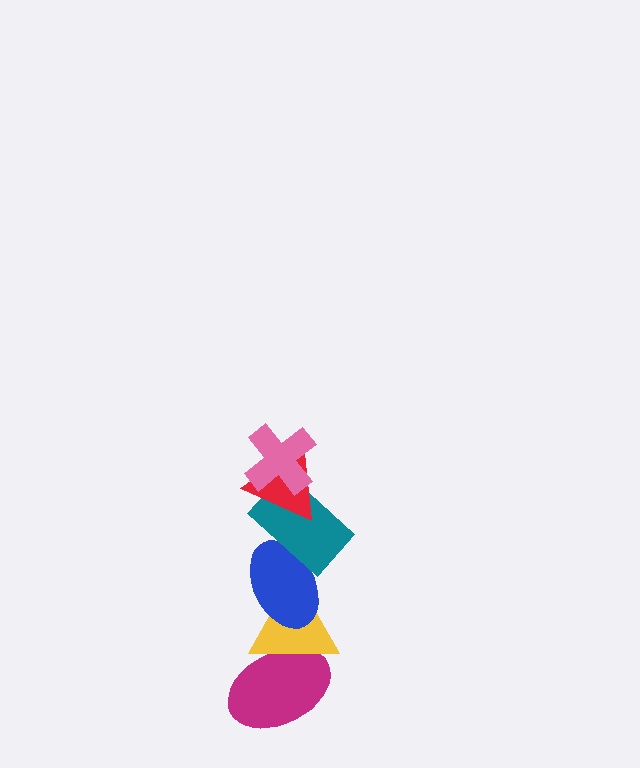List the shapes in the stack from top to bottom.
From top to bottom: the pink cross, the red triangle, the teal rectangle, the blue ellipse, the yellow triangle, the magenta ellipse.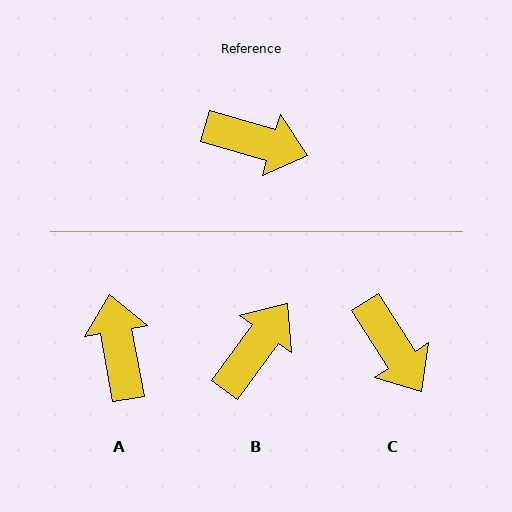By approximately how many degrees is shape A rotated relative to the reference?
Approximately 117 degrees counter-clockwise.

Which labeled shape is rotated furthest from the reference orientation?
A, about 117 degrees away.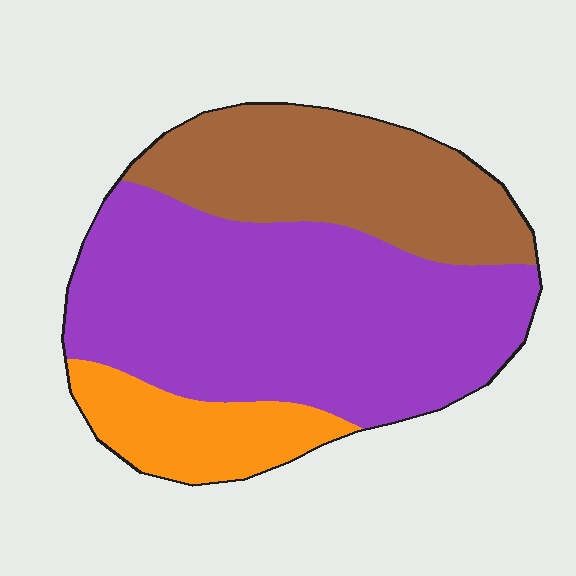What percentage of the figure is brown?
Brown covers 30% of the figure.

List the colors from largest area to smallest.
From largest to smallest: purple, brown, orange.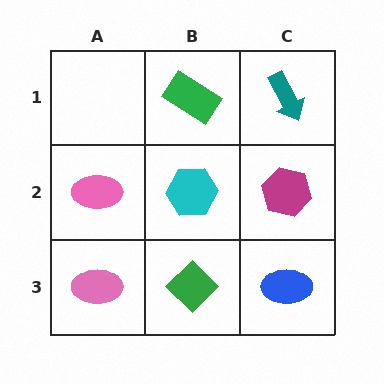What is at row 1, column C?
A teal arrow.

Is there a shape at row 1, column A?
No, that cell is empty.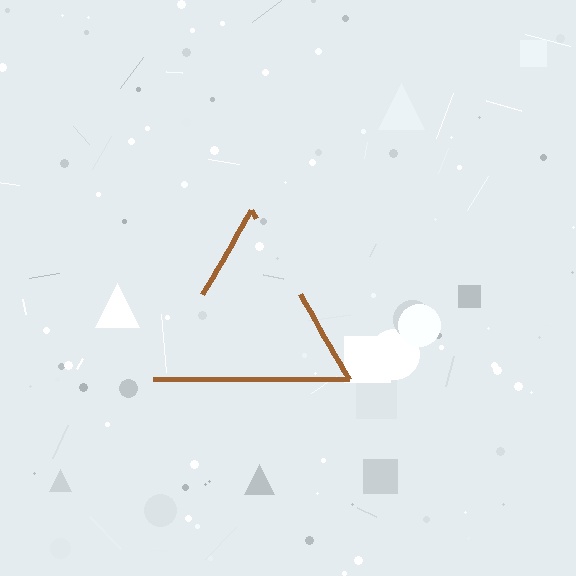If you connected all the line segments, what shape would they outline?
They would outline a triangle.